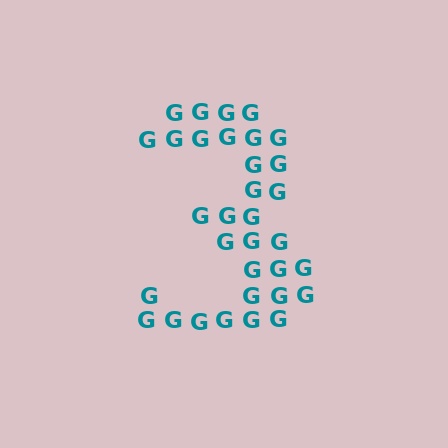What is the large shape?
The large shape is the digit 3.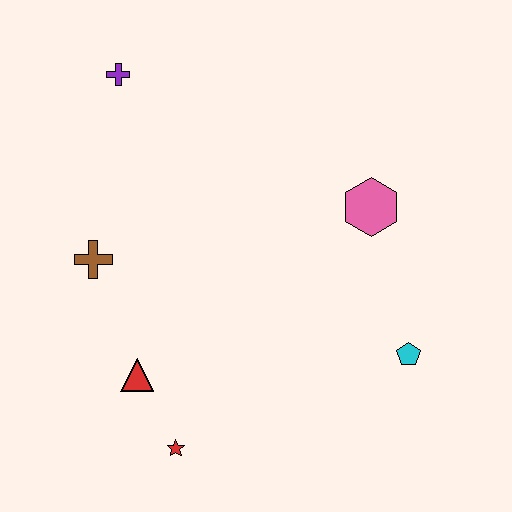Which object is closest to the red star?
The red triangle is closest to the red star.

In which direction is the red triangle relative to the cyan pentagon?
The red triangle is to the left of the cyan pentagon.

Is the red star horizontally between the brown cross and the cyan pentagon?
Yes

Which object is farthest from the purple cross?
The cyan pentagon is farthest from the purple cross.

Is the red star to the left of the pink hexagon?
Yes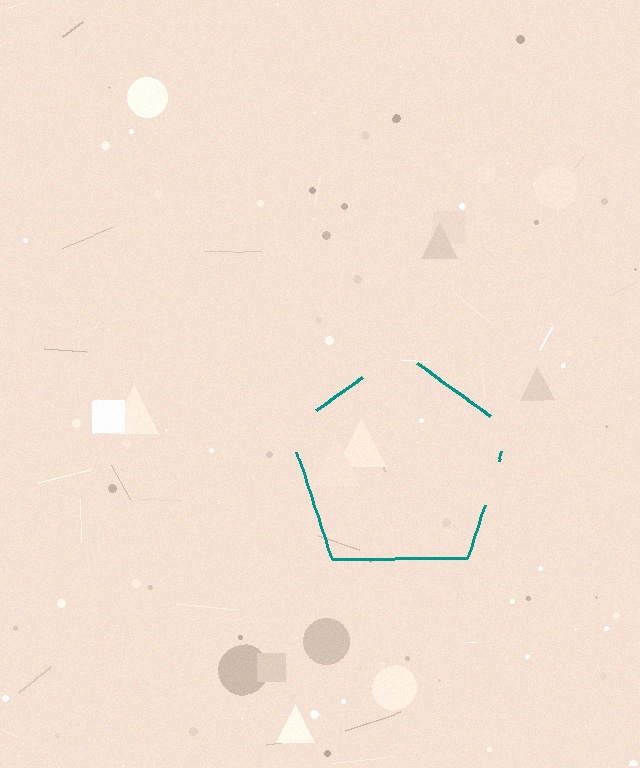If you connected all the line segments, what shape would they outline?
They would outline a pentagon.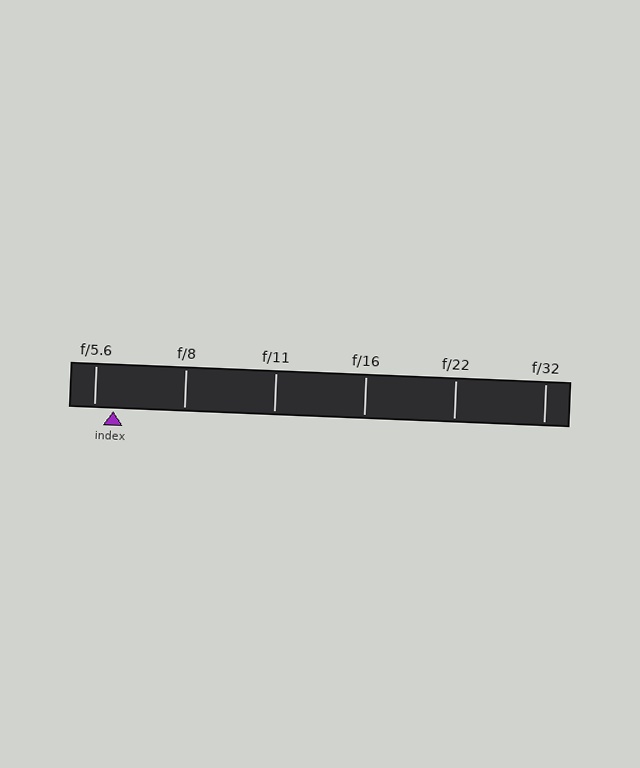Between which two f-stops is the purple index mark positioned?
The index mark is between f/5.6 and f/8.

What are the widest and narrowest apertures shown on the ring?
The widest aperture shown is f/5.6 and the narrowest is f/32.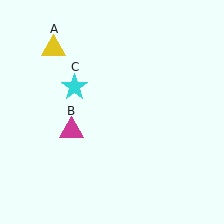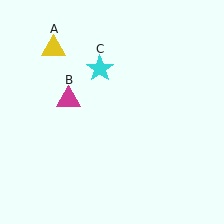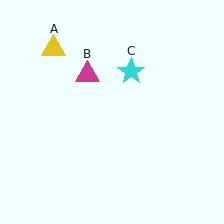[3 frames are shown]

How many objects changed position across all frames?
2 objects changed position: magenta triangle (object B), cyan star (object C).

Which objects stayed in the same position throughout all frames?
Yellow triangle (object A) remained stationary.